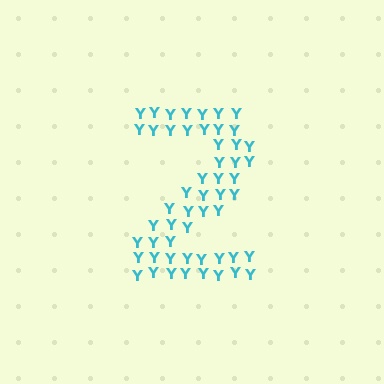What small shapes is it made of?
It is made of small letter Y's.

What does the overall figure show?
The overall figure shows the digit 2.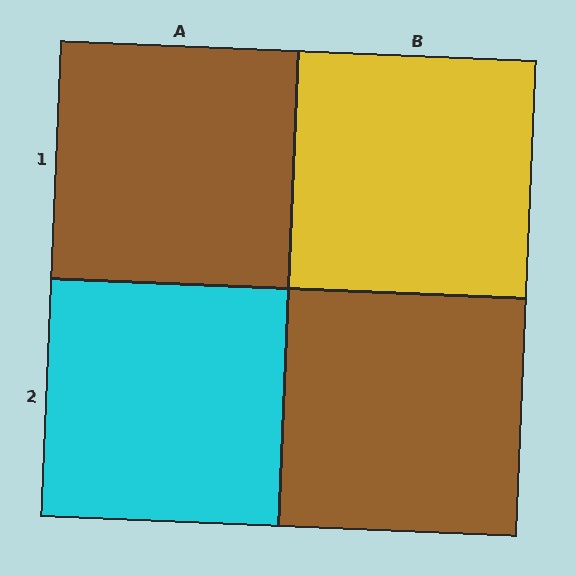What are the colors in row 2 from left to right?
Cyan, brown.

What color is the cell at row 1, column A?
Brown.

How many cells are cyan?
1 cell is cyan.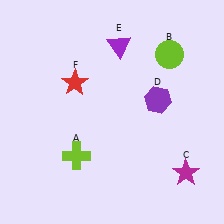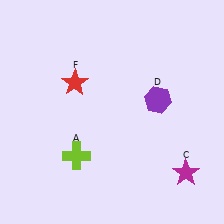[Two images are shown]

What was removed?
The lime circle (B), the purple triangle (E) were removed in Image 2.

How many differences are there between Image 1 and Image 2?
There are 2 differences between the two images.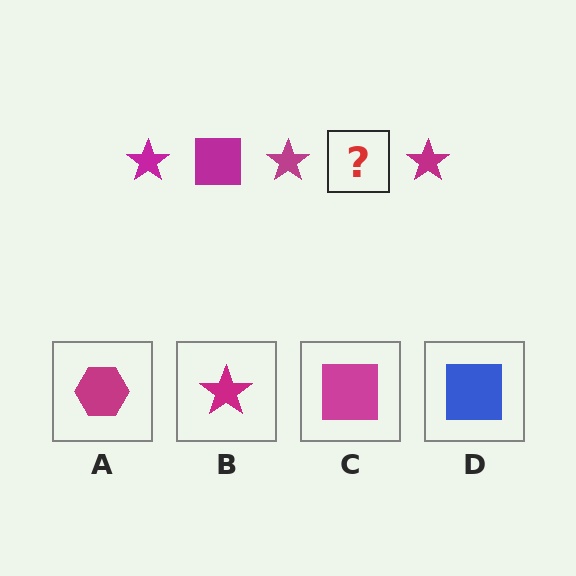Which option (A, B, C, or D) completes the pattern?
C.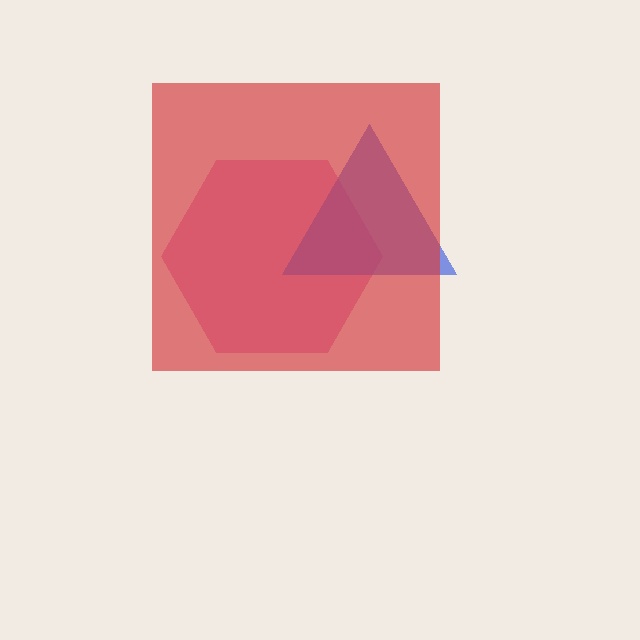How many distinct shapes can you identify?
There are 3 distinct shapes: a pink hexagon, a blue triangle, a red square.